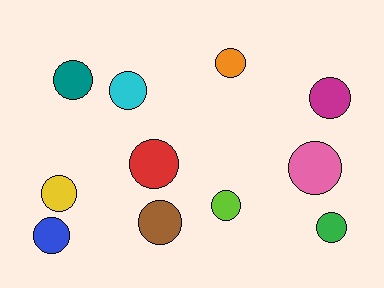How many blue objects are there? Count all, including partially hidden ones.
There is 1 blue object.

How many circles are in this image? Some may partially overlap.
There are 11 circles.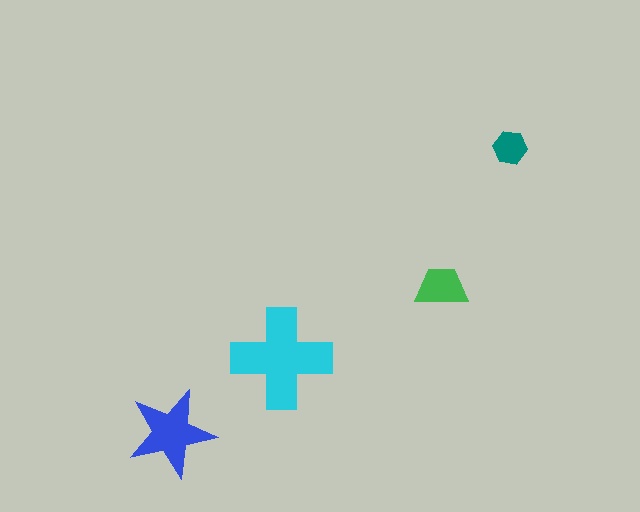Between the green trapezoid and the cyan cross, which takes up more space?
The cyan cross.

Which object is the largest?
The cyan cross.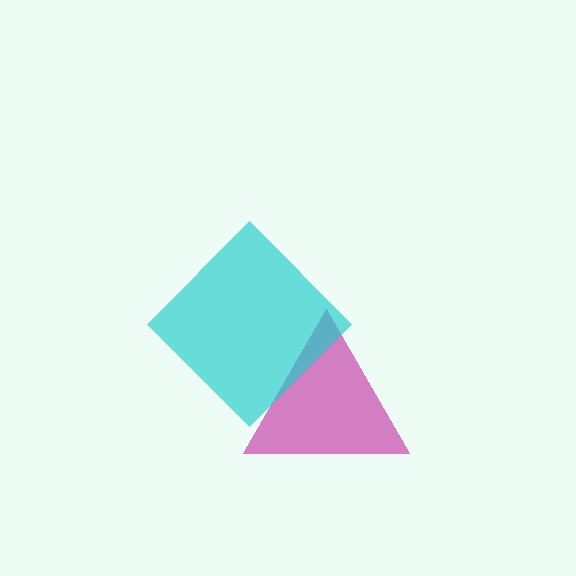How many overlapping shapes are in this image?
There are 2 overlapping shapes in the image.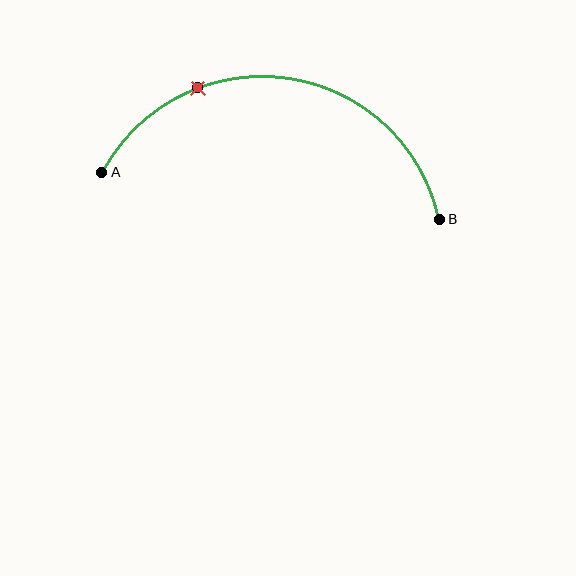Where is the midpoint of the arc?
The arc midpoint is the point on the curve farthest from the straight line joining A and B. It sits above that line.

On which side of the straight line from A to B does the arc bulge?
The arc bulges above the straight line connecting A and B.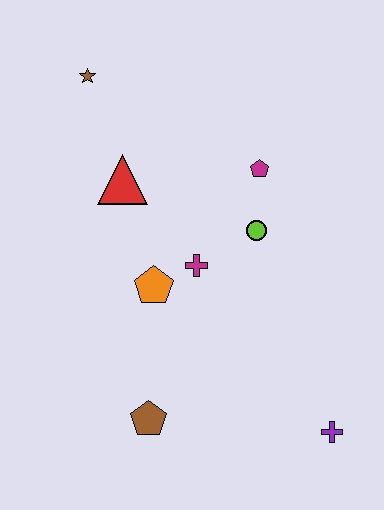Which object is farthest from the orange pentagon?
The purple cross is farthest from the orange pentagon.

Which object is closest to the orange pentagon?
The magenta cross is closest to the orange pentagon.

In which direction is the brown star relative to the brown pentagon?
The brown star is above the brown pentagon.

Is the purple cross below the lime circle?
Yes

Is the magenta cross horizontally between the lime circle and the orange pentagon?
Yes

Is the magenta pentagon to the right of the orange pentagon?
Yes